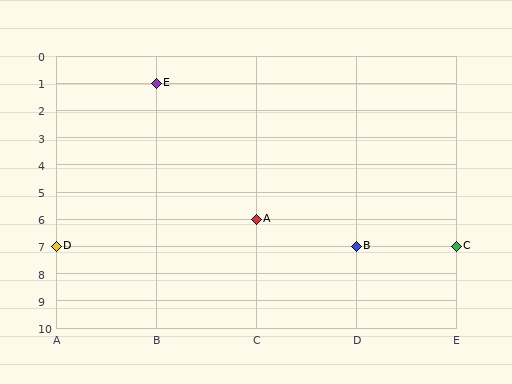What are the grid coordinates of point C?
Point C is at grid coordinates (E, 7).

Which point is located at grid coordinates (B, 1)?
Point E is at (B, 1).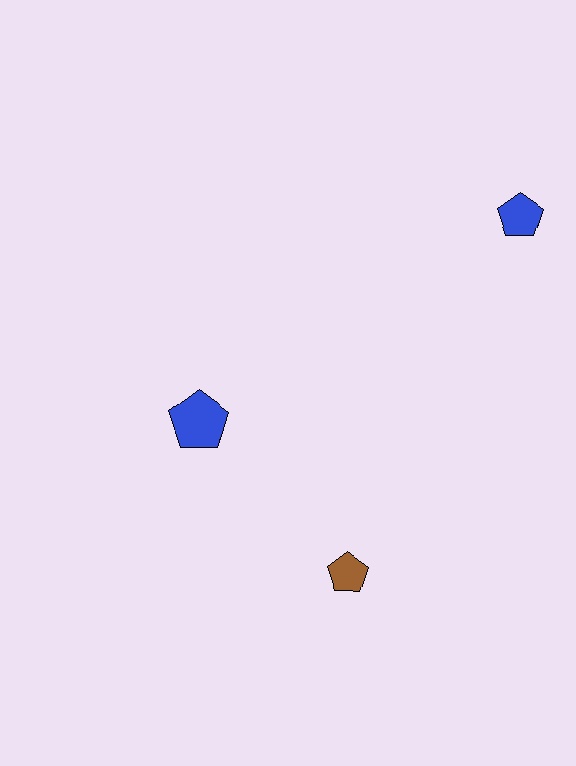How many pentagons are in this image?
There are 3 pentagons.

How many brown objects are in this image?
There is 1 brown object.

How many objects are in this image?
There are 3 objects.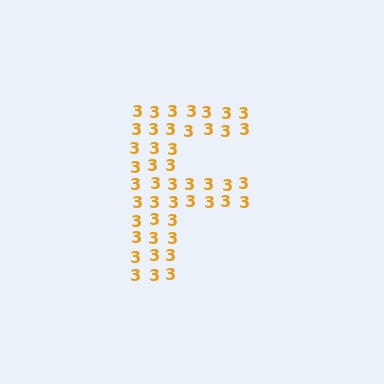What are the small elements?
The small elements are digit 3's.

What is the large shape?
The large shape is the letter F.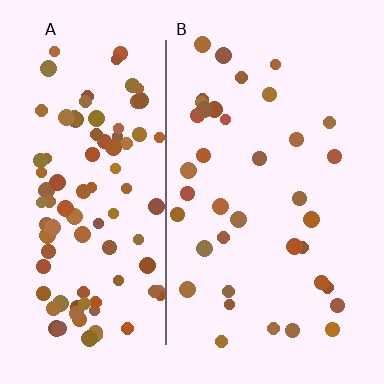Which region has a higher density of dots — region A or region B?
A (the left).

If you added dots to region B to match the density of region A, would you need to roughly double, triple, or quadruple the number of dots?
Approximately triple.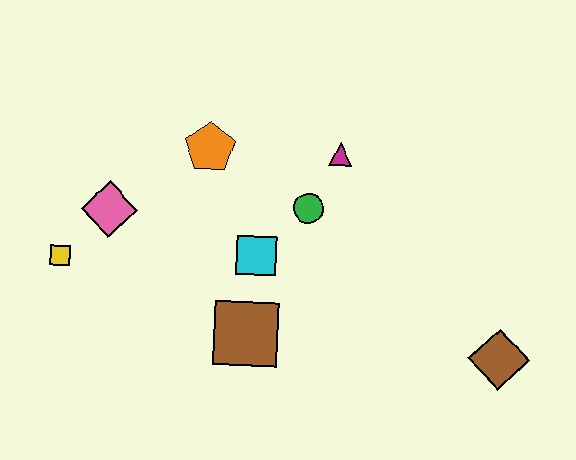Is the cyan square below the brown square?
No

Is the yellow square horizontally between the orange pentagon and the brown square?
No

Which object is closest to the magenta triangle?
The green circle is closest to the magenta triangle.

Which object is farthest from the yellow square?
The brown diamond is farthest from the yellow square.